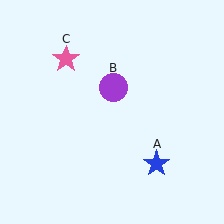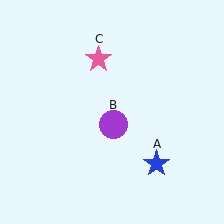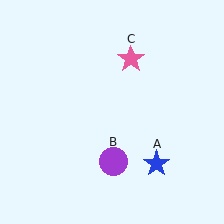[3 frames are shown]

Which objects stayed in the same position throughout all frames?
Blue star (object A) remained stationary.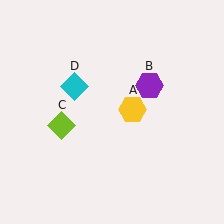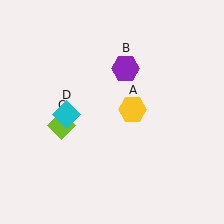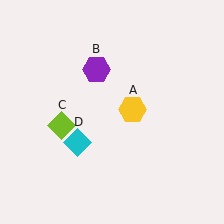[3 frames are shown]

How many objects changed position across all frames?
2 objects changed position: purple hexagon (object B), cyan diamond (object D).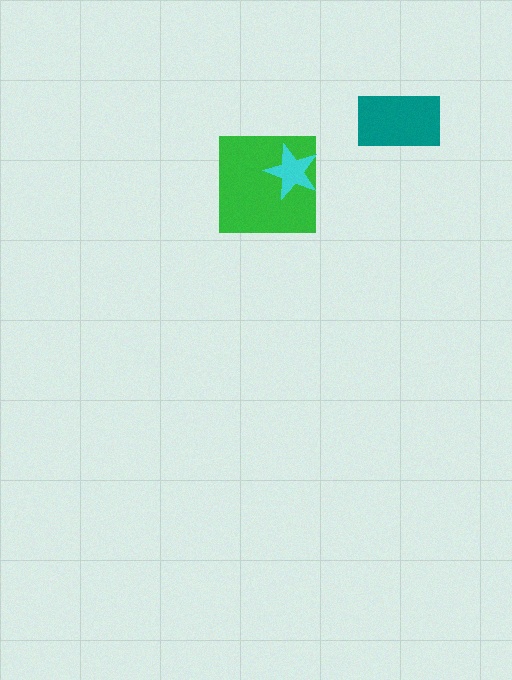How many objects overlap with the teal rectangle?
0 objects overlap with the teal rectangle.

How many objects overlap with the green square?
1 object overlaps with the green square.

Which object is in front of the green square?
The cyan star is in front of the green square.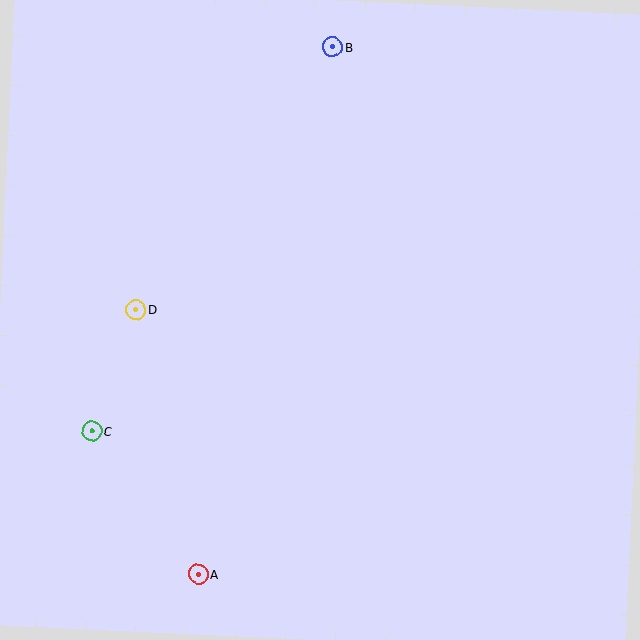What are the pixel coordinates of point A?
Point A is at (198, 574).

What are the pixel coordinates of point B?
Point B is at (332, 47).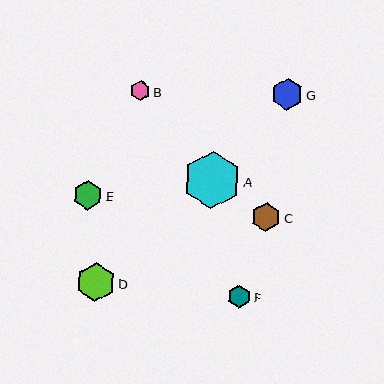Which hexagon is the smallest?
Hexagon B is the smallest with a size of approximately 20 pixels.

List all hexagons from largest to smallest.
From largest to smallest: A, D, G, E, C, F, B.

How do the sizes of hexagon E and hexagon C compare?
Hexagon E and hexagon C are approximately the same size.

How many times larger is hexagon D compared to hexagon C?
Hexagon D is approximately 1.3 times the size of hexagon C.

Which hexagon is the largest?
Hexagon A is the largest with a size of approximately 57 pixels.